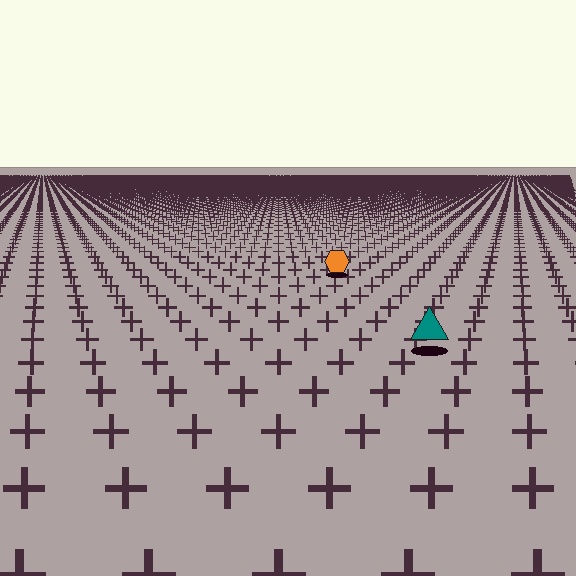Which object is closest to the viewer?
The teal triangle is closest. The texture marks near it are larger and more spread out.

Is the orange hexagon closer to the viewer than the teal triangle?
No. The teal triangle is closer — you can tell from the texture gradient: the ground texture is coarser near it.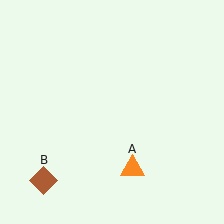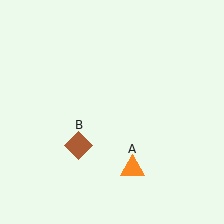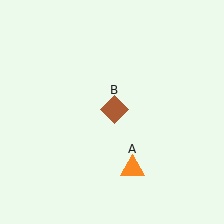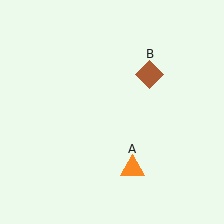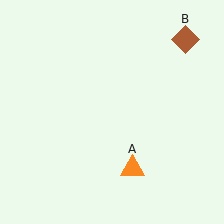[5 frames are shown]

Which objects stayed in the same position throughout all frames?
Orange triangle (object A) remained stationary.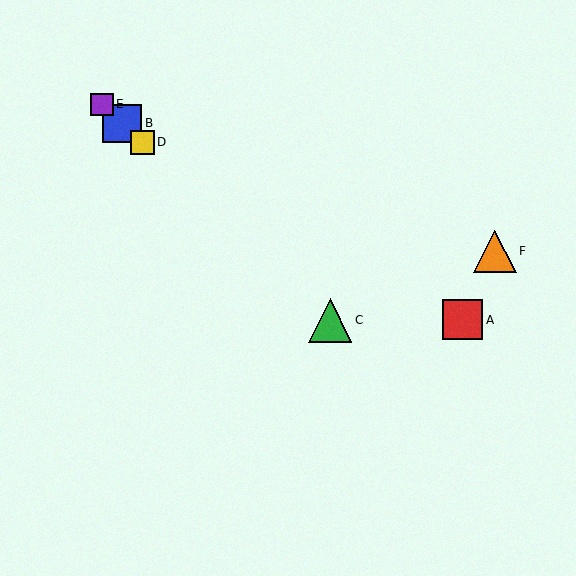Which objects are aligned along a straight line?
Objects B, C, D, E are aligned along a straight line.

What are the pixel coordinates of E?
Object E is at (102, 104).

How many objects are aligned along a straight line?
4 objects (B, C, D, E) are aligned along a straight line.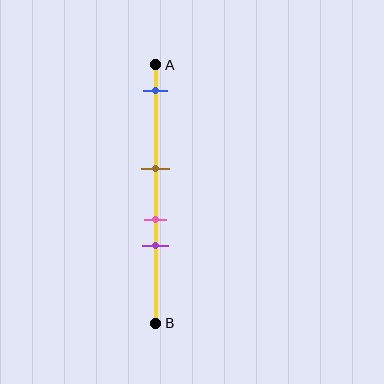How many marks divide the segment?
There are 4 marks dividing the segment.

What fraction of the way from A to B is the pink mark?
The pink mark is approximately 60% (0.6) of the way from A to B.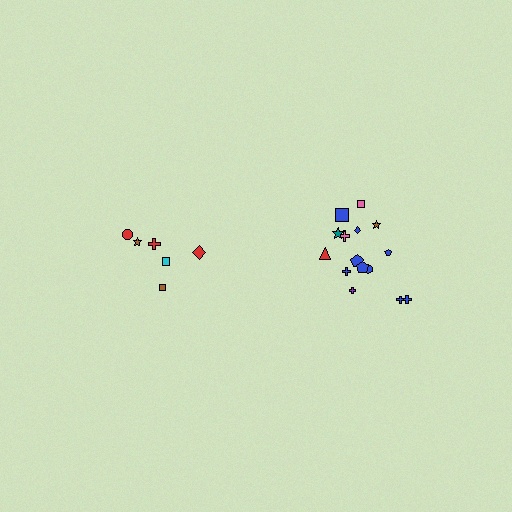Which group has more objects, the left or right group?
The right group.